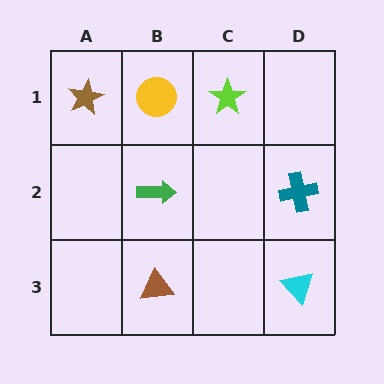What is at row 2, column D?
A teal cross.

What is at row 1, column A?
A brown star.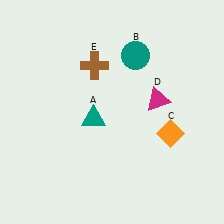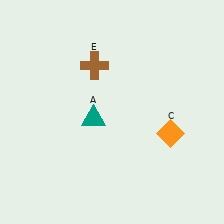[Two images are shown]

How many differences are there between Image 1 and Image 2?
There are 2 differences between the two images.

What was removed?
The teal circle (B), the magenta triangle (D) were removed in Image 2.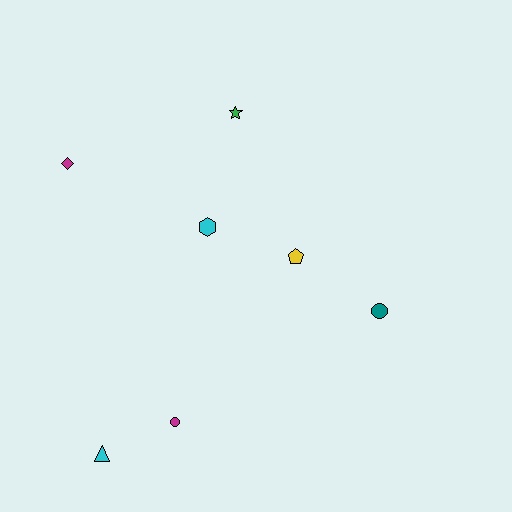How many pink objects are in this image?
There are no pink objects.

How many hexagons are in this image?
There is 1 hexagon.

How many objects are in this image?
There are 7 objects.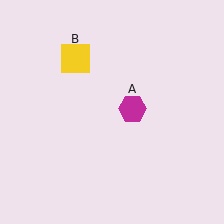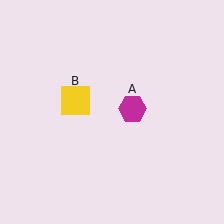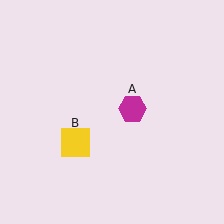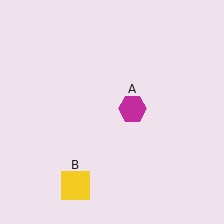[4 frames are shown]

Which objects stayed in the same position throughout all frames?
Magenta hexagon (object A) remained stationary.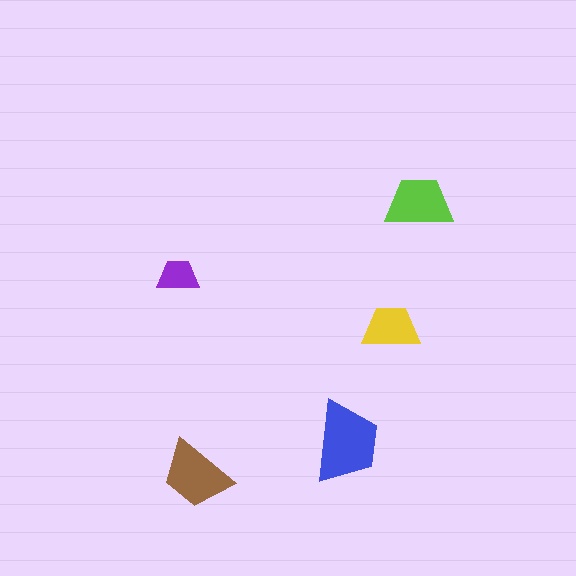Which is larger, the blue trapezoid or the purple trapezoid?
The blue one.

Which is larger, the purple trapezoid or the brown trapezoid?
The brown one.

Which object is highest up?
The lime trapezoid is topmost.